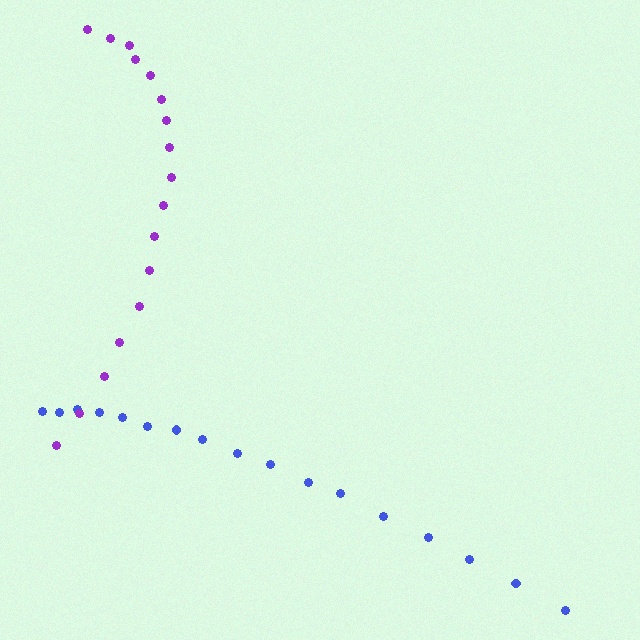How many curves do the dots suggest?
There are 2 distinct paths.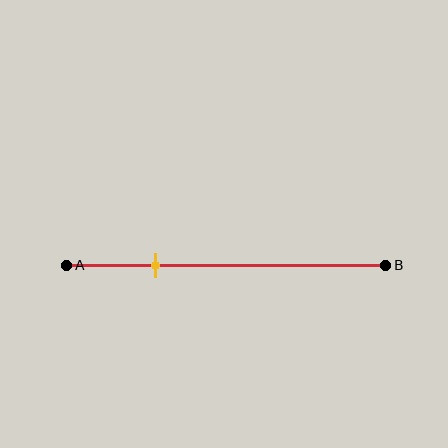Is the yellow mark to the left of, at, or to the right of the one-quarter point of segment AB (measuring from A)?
The yellow mark is to the right of the one-quarter point of segment AB.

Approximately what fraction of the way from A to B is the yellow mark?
The yellow mark is approximately 30% of the way from A to B.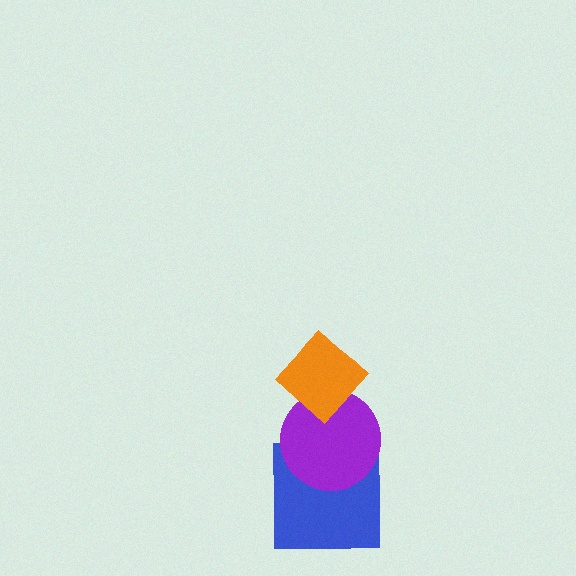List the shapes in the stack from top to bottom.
From top to bottom: the orange diamond, the purple circle, the blue square.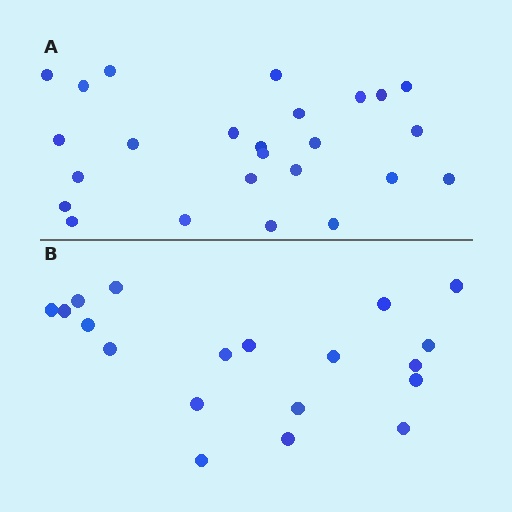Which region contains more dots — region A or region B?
Region A (the top region) has more dots.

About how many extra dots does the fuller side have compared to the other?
Region A has about 6 more dots than region B.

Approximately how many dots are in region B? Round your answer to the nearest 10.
About 20 dots. (The exact count is 19, which rounds to 20.)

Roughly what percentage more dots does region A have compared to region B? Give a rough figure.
About 30% more.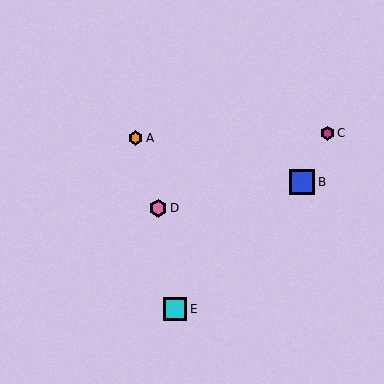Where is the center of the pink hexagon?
The center of the pink hexagon is at (158, 208).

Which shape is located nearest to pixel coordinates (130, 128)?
The orange hexagon (labeled A) at (136, 138) is nearest to that location.